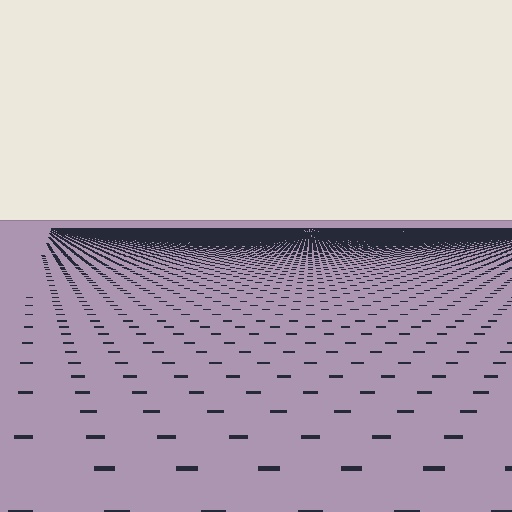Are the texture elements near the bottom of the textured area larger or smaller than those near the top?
Larger. Near the bottom, elements are closer to the viewer and appear at a bigger on-screen size.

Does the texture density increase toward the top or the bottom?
Density increases toward the top.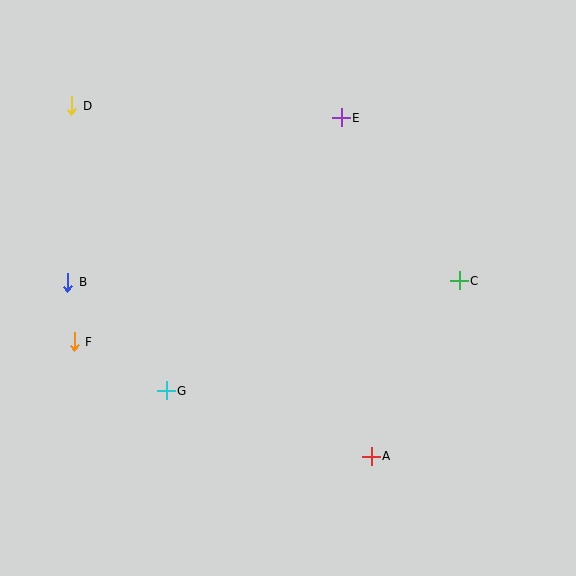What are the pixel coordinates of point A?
Point A is at (371, 456).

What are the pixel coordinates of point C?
Point C is at (459, 281).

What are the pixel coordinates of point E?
Point E is at (341, 118).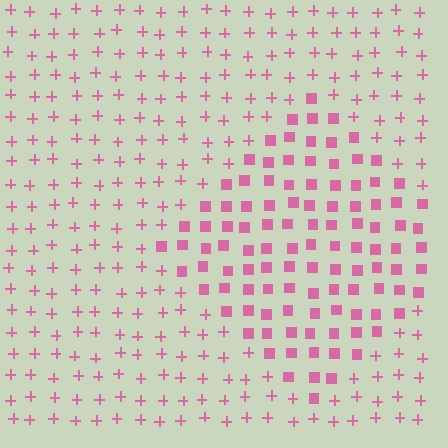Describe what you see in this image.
The image is filled with small pink elements arranged in a uniform grid. A diamond-shaped region contains squares, while the surrounding area contains plus signs. The boundary is defined purely by the change in element shape.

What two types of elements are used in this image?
The image uses squares inside the diamond region and plus signs outside it.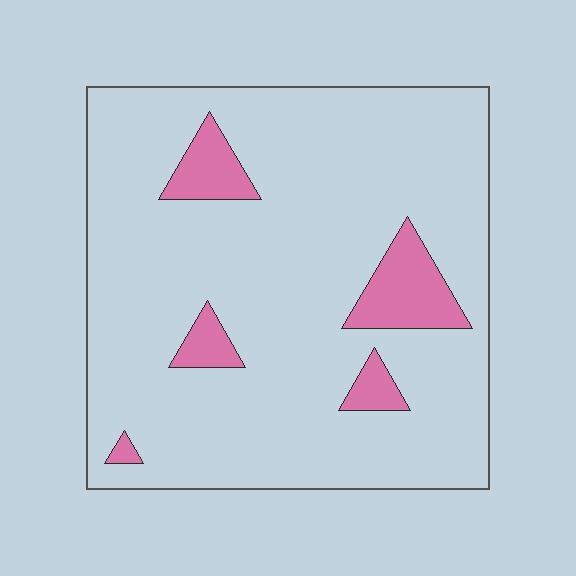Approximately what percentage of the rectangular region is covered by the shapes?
Approximately 10%.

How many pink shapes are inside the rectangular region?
5.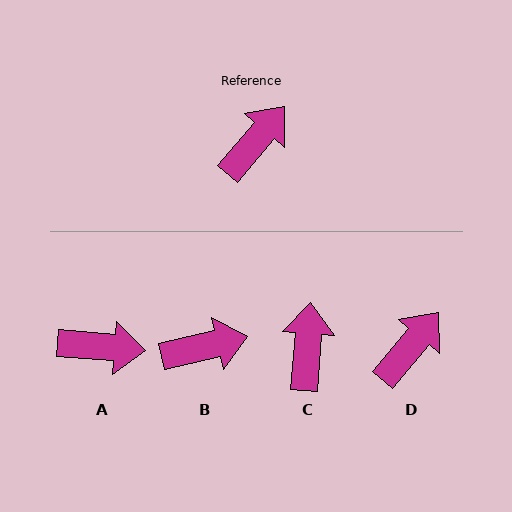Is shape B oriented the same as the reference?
No, it is off by about 37 degrees.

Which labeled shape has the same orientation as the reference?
D.